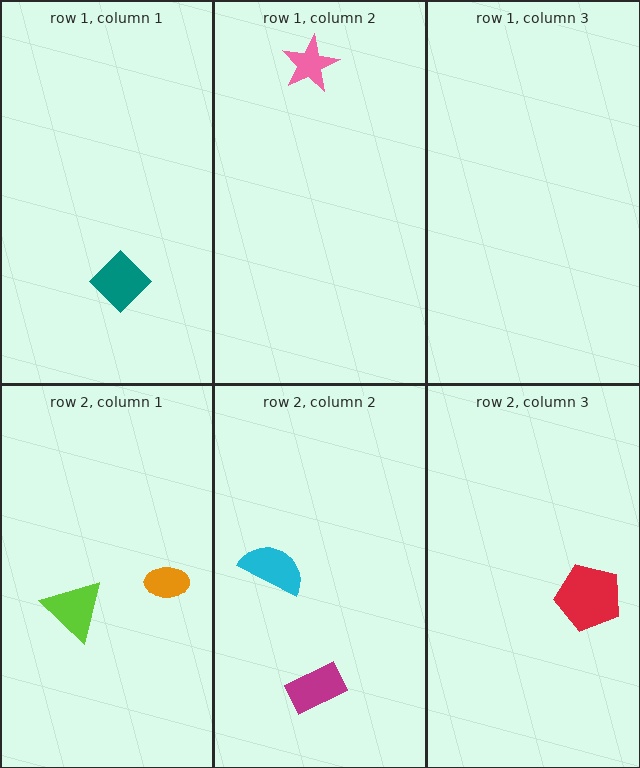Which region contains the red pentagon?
The row 2, column 3 region.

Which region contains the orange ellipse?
The row 2, column 1 region.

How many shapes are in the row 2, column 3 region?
1.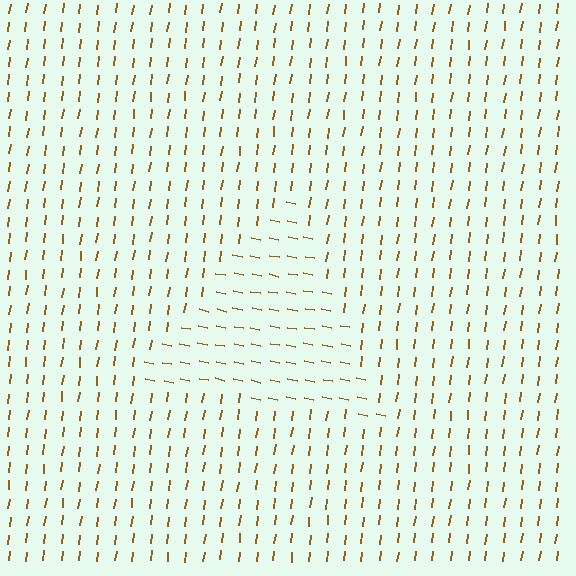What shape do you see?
I see a triangle.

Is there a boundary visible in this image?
Yes, there is a texture boundary formed by a change in line orientation.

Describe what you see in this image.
The image is filled with small brown line segments. A triangle region in the image has lines oriented differently from the surrounding lines, creating a visible texture boundary.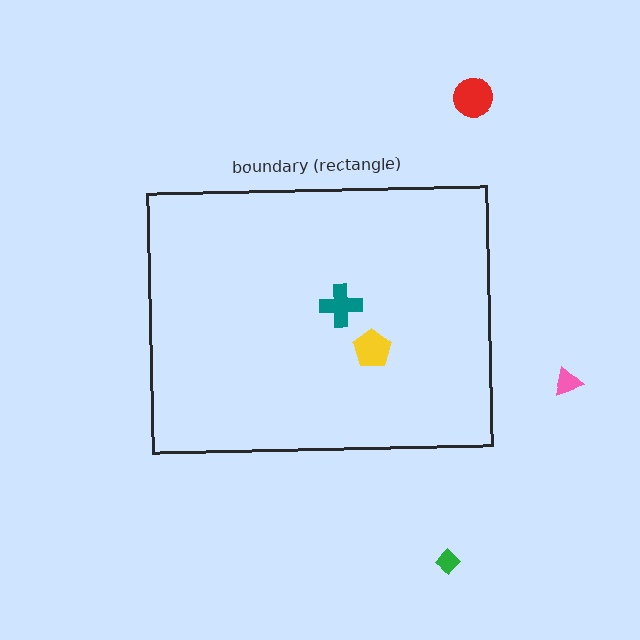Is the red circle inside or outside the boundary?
Outside.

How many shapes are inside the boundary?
2 inside, 3 outside.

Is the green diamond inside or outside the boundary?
Outside.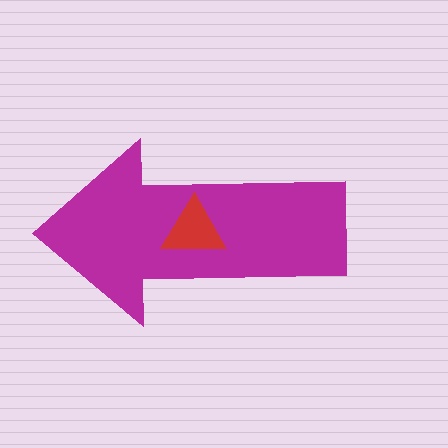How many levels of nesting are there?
2.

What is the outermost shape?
The magenta arrow.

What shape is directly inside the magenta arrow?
The red triangle.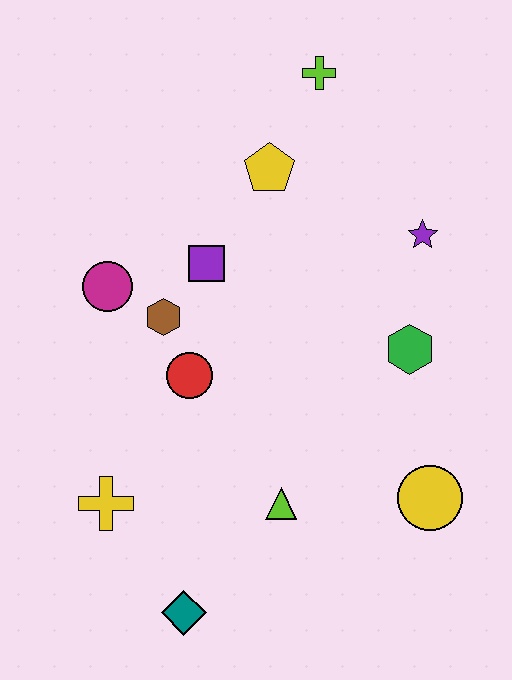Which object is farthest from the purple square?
The teal diamond is farthest from the purple square.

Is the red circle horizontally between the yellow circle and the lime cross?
No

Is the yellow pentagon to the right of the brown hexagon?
Yes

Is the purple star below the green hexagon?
No